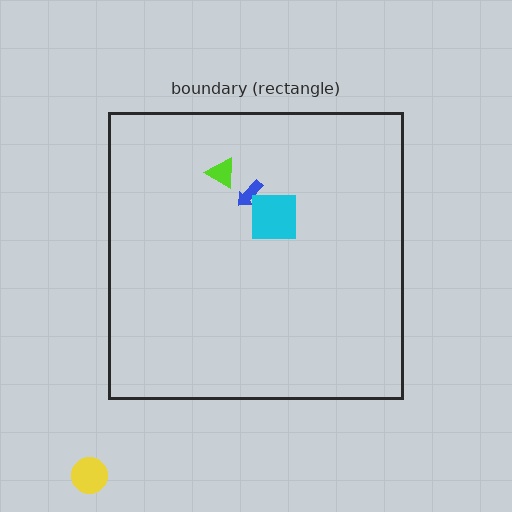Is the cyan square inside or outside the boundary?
Inside.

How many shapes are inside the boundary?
3 inside, 1 outside.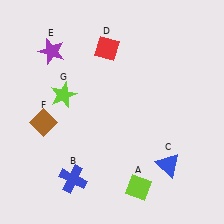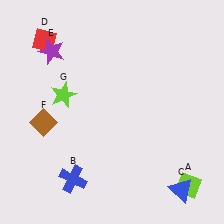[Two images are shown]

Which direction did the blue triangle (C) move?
The blue triangle (C) moved down.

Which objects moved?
The objects that moved are: the lime diamond (A), the blue triangle (C), the red diamond (D).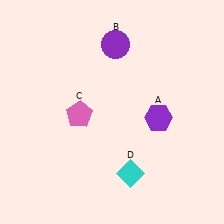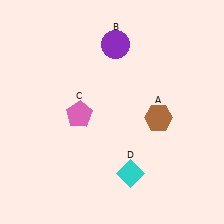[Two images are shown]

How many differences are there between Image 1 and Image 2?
There is 1 difference between the two images.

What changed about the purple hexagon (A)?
In Image 1, A is purple. In Image 2, it changed to brown.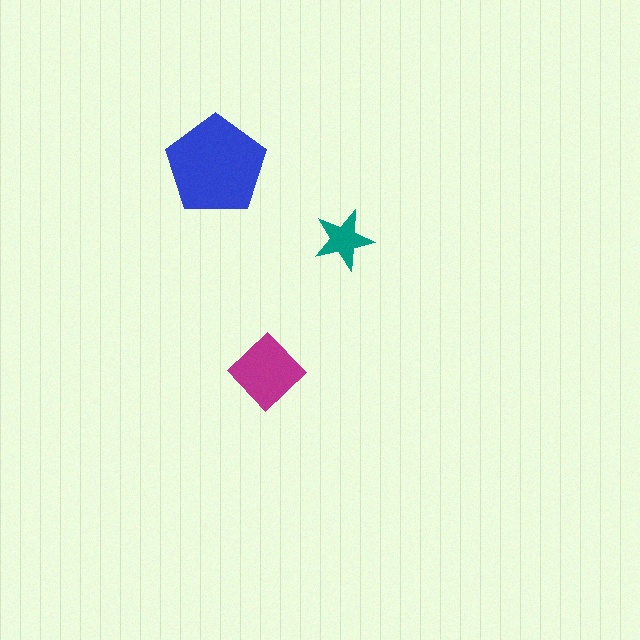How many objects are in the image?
There are 3 objects in the image.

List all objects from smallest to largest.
The teal star, the magenta diamond, the blue pentagon.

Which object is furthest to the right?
The teal star is rightmost.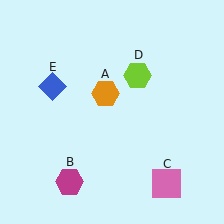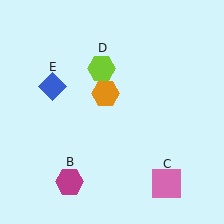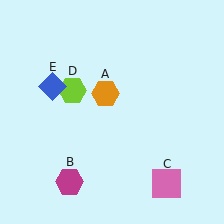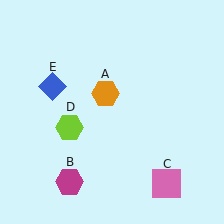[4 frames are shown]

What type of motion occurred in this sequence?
The lime hexagon (object D) rotated counterclockwise around the center of the scene.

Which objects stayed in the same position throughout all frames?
Orange hexagon (object A) and magenta hexagon (object B) and pink square (object C) and blue diamond (object E) remained stationary.